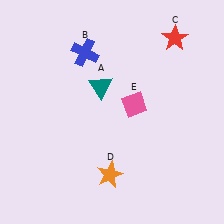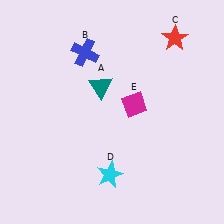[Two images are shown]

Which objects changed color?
D changed from orange to cyan. E changed from pink to magenta.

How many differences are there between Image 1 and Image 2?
There are 2 differences between the two images.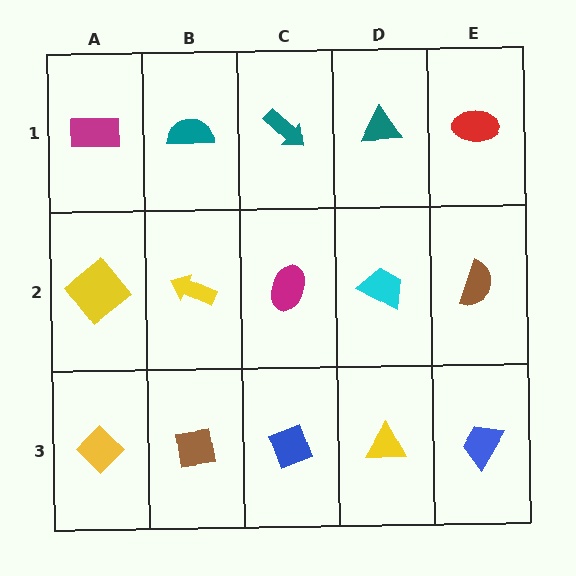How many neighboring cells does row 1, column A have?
2.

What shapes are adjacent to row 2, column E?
A red ellipse (row 1, column E), a blue trapezoid (row 3, column E), a cyan trapezoid (row 2, column D).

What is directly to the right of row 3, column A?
A brown square.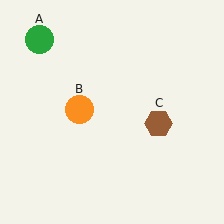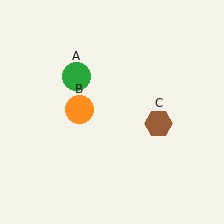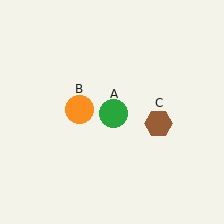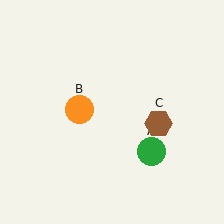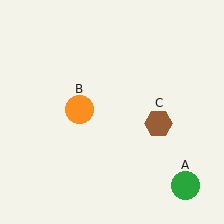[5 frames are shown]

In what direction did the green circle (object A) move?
The green circle (object A) moved down and to the right.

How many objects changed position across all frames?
1 object changed position: green circle (object A).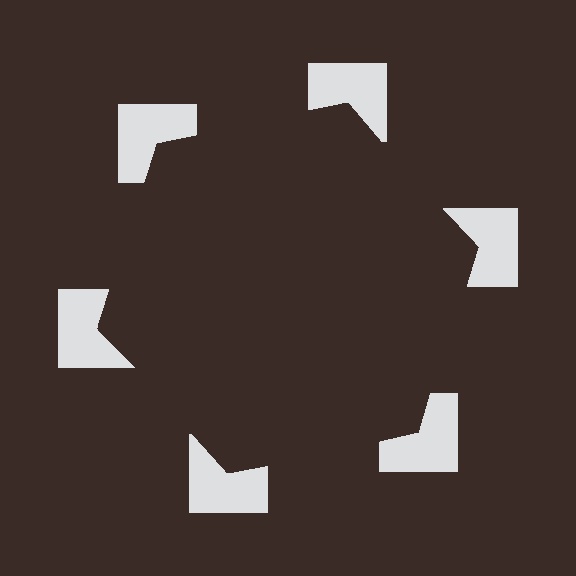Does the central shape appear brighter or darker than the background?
It typically appears slightly darker than the background, even though no actual brightness change is drawn.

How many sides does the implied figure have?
6 sides.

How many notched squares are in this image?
There are 6 — one at each vertex of the illusory hexagon.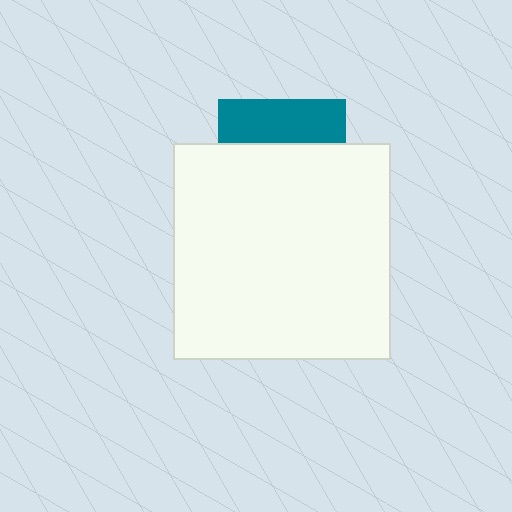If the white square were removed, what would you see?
You would see the complete teal square.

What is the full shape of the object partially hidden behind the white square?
The partially hidden object is a teal square.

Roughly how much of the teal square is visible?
A small part of it is visible (roughly 34%).